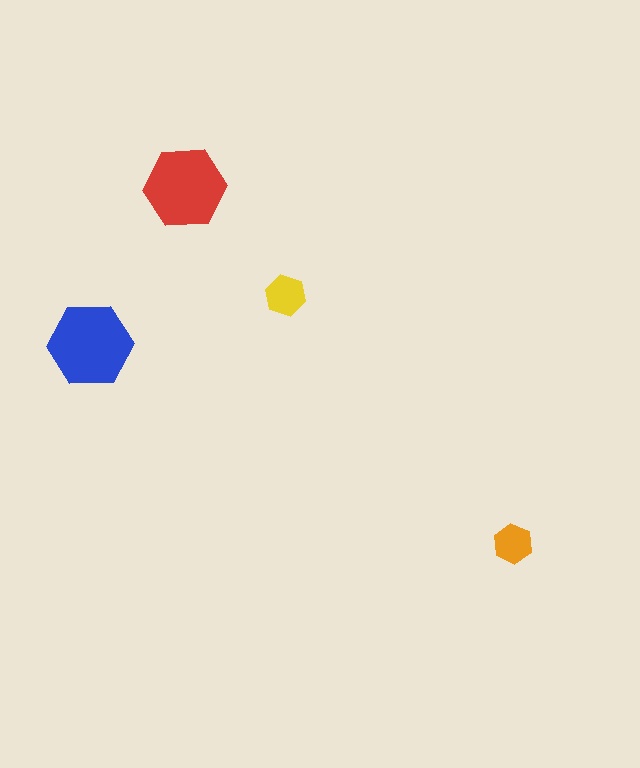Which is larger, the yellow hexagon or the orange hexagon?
The yellow one.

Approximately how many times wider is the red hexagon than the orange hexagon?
About 2 times wider.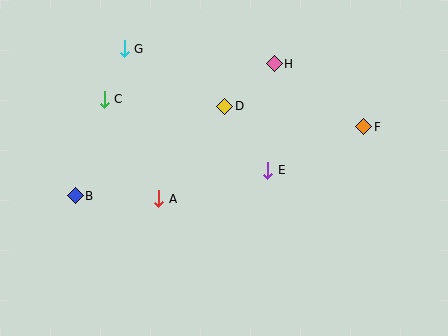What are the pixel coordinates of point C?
Point C is at (104, 99).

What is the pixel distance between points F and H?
The distance between F and H is 109 pixels.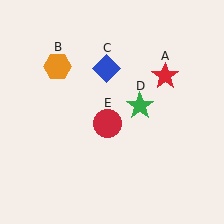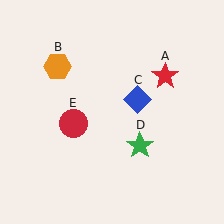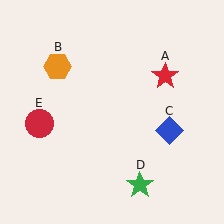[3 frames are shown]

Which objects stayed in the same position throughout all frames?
Red star (object A) and orange hexagon (object B) remained stationary.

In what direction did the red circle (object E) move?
The red circle (object E) moved left.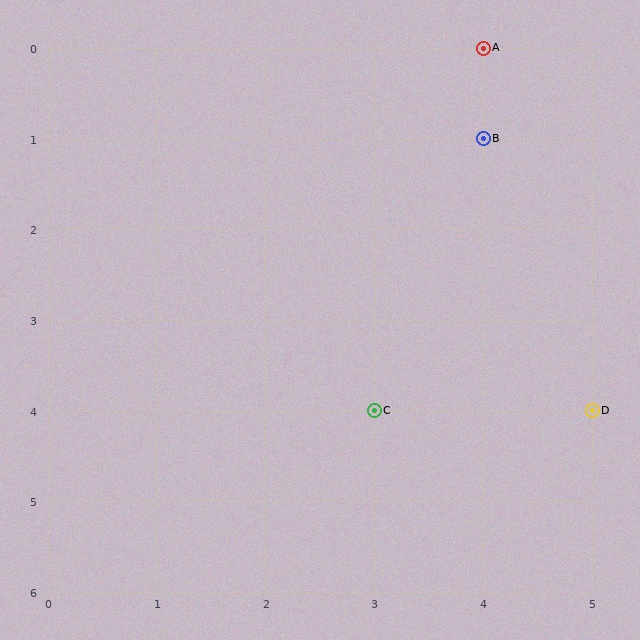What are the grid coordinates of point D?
Point D is at grid coordinates (5, 4).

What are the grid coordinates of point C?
Point C is at grid coordinates (3, 4).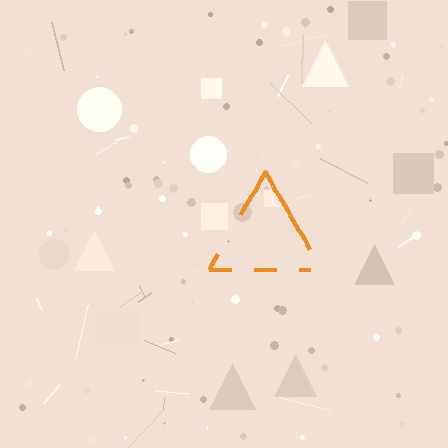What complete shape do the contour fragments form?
The contour fragments form a triangle.